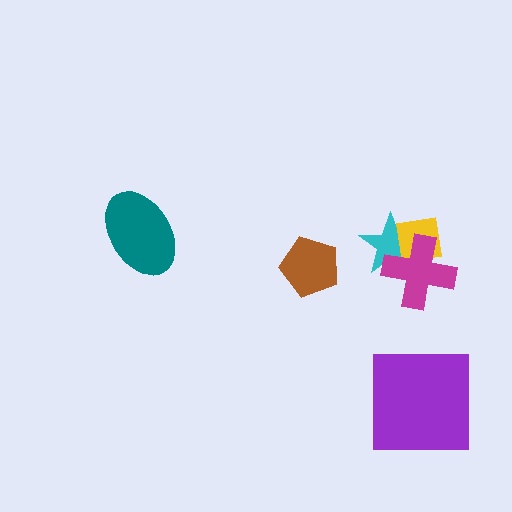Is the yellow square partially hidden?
Yes, it is partially covered by another shape.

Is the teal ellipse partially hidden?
No, no other shape covers it.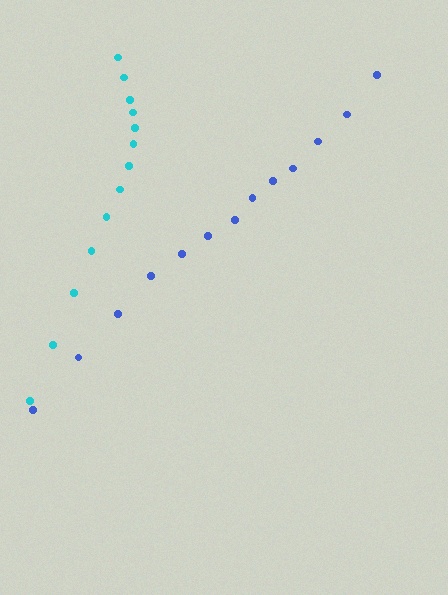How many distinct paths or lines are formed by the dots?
There are 2 distinct paths.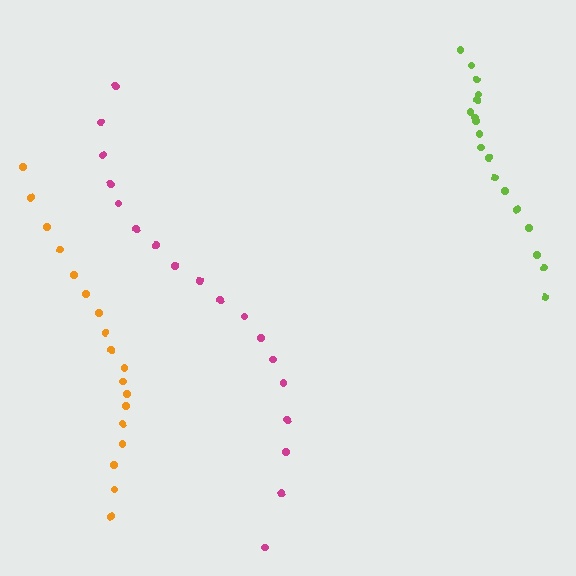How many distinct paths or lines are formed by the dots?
There are 3 distinct paths.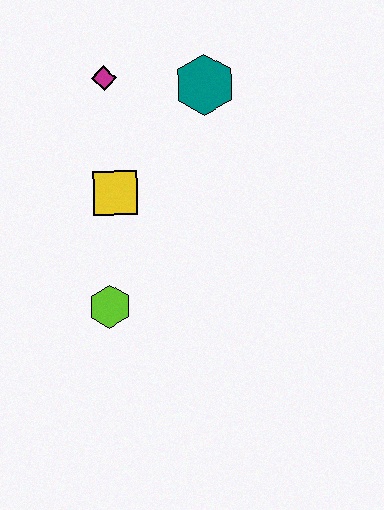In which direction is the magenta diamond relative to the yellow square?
The magenta diamond is above the yellow square.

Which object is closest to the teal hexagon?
The magenta diamond is closest to the teal hexagon.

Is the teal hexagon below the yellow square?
No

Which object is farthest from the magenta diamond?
The lime hexagon is farthest from the magenta diamond.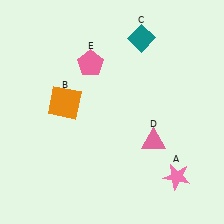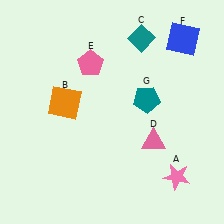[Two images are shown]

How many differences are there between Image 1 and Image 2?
There are 2 differences between the two images.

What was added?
A blue square (F), a teal pentagon (G) were added in Image 2.